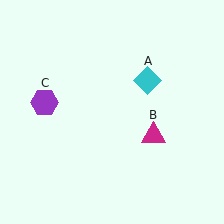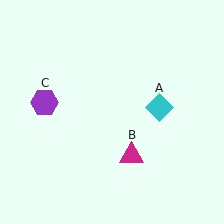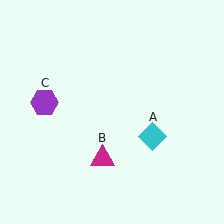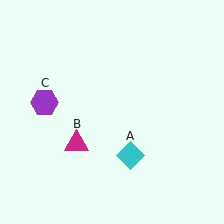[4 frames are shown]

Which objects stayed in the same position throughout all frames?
Purple hexagon (object C) remained stationary.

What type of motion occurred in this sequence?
The cyan diamond (object A), magenta triangle (object B) rotated clockwise around the center of the scene.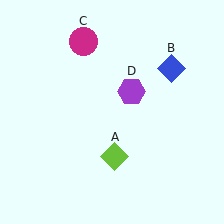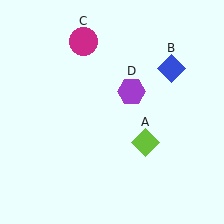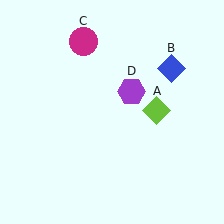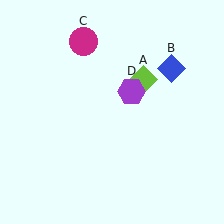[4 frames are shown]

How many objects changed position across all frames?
1 object changed position: lime diamond (object A).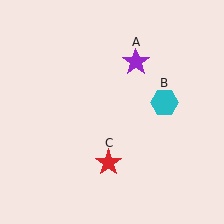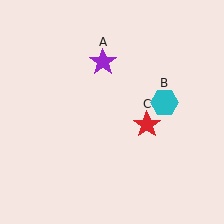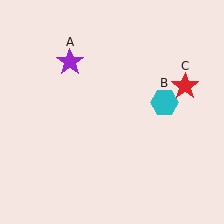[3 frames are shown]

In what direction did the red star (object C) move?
The red star (object C) moved up and to the right.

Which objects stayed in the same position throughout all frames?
Cyan hexagon (object B) remained stationary.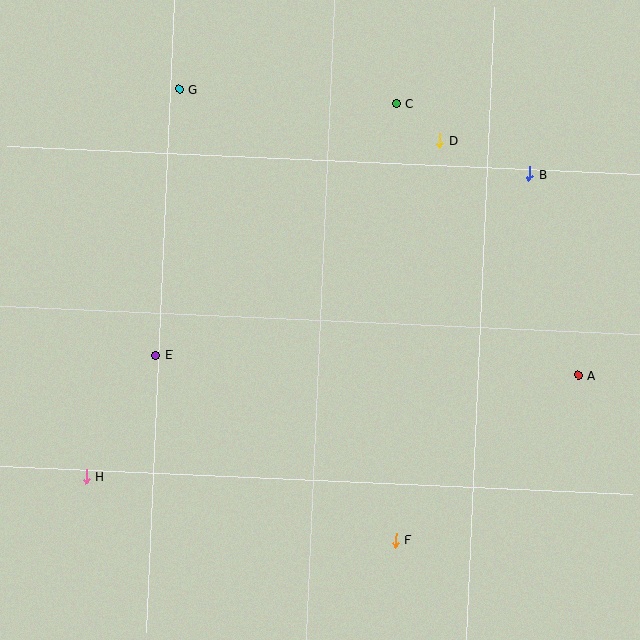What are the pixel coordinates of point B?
Point B is at (529, 174).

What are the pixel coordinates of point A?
Point A is at (578, 375).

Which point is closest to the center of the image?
Point E at (156, 355) is closest to the center.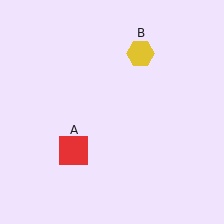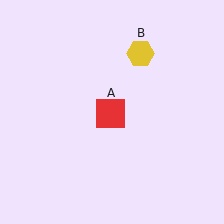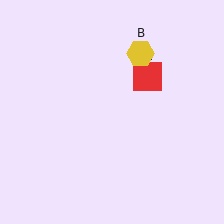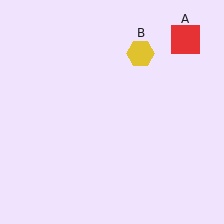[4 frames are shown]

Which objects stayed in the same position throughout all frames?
Yellow hexagon (object B) remained stationary.